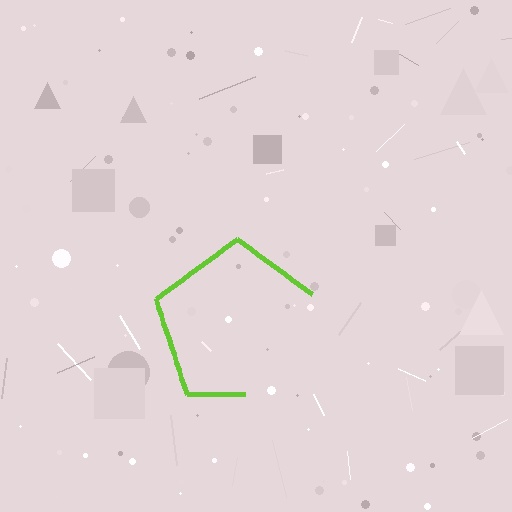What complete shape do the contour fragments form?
The contour fragments form a pentagon.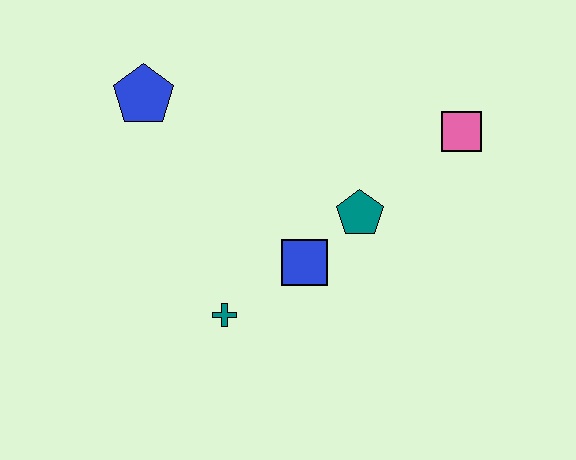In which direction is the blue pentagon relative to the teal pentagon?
The blue pentagon is to the left of the teal pentagon.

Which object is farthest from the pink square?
The blue pentagon is farthest from the pink square.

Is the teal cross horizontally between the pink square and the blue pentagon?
Yes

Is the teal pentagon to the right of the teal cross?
Yes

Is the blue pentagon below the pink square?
No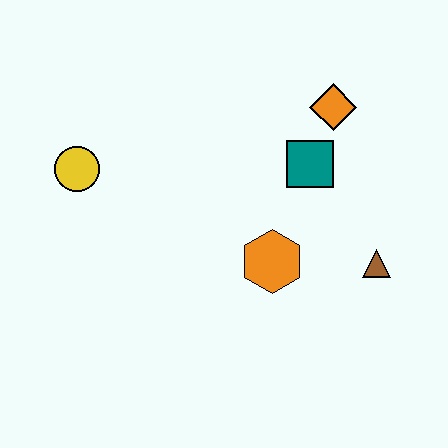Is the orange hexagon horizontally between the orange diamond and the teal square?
No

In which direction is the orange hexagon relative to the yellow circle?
The orange hexagon is to the right of the yellow circle.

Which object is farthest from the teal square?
The yellow circle is farthest from the teal square.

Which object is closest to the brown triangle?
The orange hexagon is closest to the brown triangle.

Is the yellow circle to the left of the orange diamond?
Yes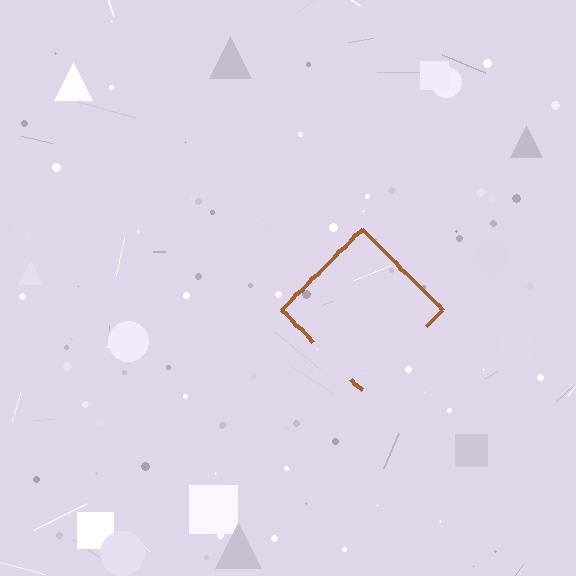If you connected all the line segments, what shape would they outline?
They would outline a diamond.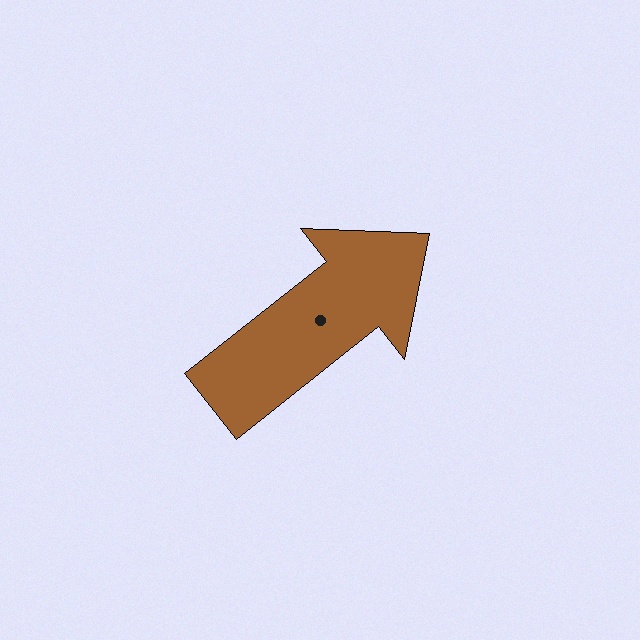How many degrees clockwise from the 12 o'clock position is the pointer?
Approximately 52 degrees.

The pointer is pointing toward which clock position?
Roughly 2 o'clock.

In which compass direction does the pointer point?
Northeast.